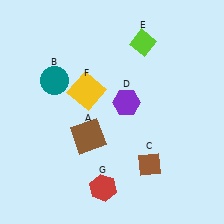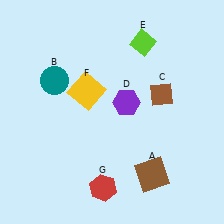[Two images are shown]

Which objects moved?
The objects that moved are: the brown square (A), the brown diamond (C).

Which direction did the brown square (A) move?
The brown square (A) moved right.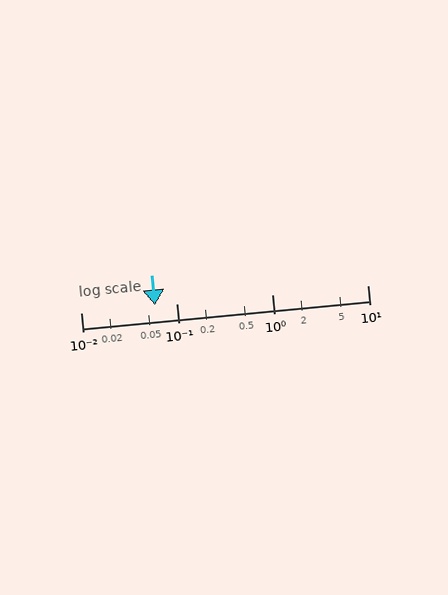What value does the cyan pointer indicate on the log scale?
The pointer indicates approximately 0.059.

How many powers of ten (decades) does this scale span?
The scale spans 3 decades, from 0.01 to 10.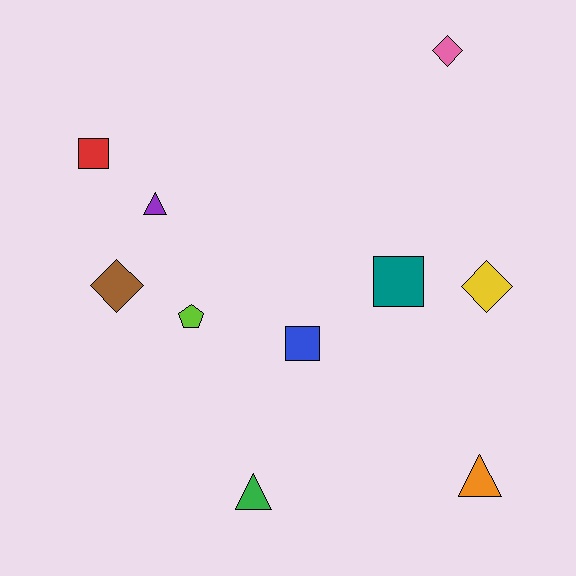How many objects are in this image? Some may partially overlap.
There are 10 objects.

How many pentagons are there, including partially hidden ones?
There is 1 pentagon.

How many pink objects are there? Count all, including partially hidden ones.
There is 1 pink object.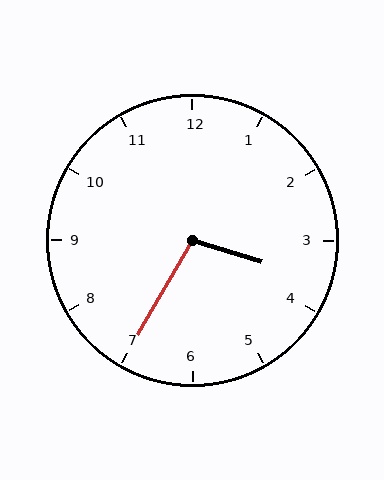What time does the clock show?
3:35.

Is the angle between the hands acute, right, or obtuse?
It is obtuse.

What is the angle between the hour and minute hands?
Approximately 102 degrees.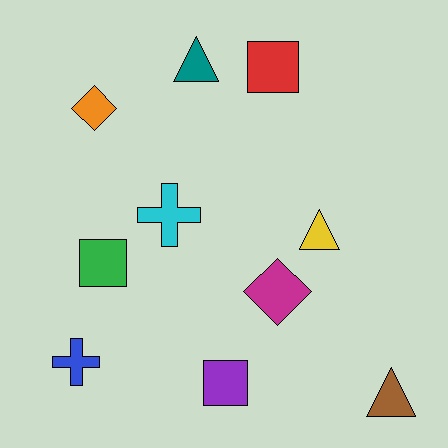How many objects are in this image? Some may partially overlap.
There are 10 objects.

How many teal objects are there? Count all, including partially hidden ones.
There is 1 teal object.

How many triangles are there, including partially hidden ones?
There are 3 triangles.